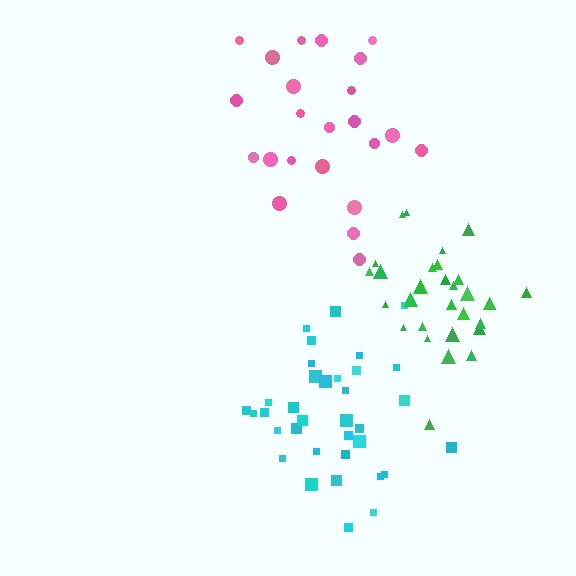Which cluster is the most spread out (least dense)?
Pink.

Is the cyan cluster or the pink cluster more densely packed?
Cyan.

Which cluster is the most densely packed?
Green.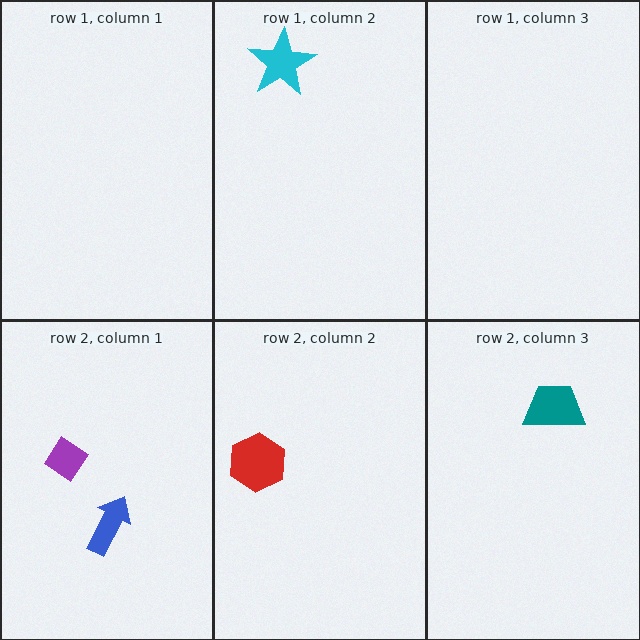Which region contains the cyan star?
The row 1, column 2 region.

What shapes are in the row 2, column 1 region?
The blue arrow, the purple diamond.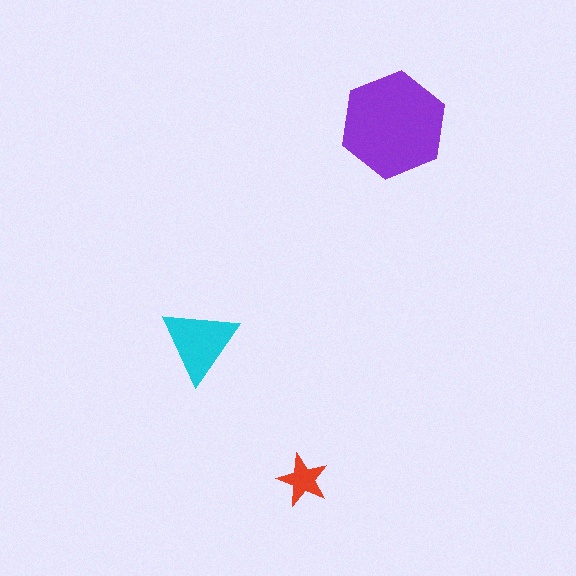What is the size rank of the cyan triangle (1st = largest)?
2nd.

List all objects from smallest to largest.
The red star, the cyan triangle, the purple hexagon.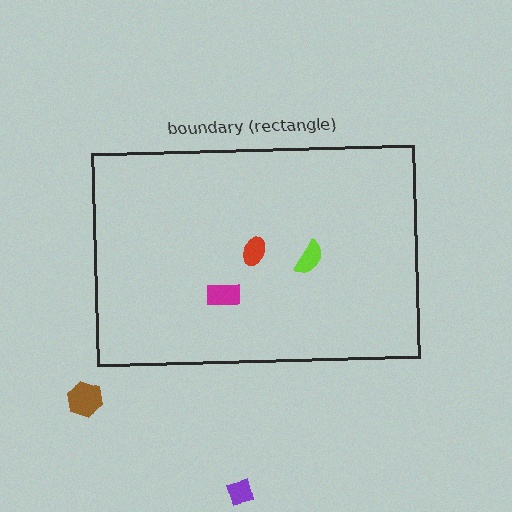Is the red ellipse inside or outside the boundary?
Inside.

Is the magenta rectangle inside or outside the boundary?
Inside.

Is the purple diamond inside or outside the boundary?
Outside.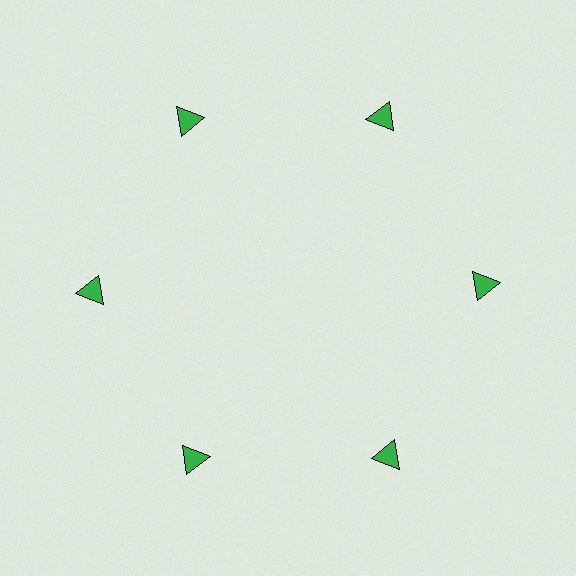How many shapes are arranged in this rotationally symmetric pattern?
There are 6 shapes, arranged in 6 groups of 1.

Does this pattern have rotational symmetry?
Yes, this pattern has 6-fold rotational symmetry. It looks the same after rotating 60 degrees around the center.